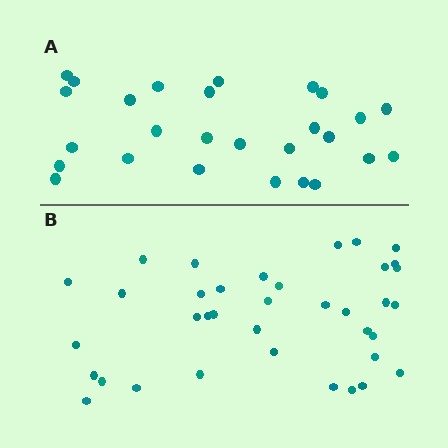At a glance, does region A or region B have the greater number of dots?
Region B (the bottom region) has more dots.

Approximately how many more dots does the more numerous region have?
Region B has roughly 10 or so more dots than region A.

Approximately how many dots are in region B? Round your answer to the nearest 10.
About 40 dots. (The exact count is 37, which rounds to 40.)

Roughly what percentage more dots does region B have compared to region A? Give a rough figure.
About 35% more.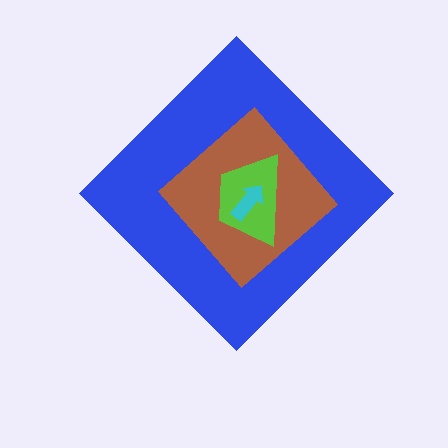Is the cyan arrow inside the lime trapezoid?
Yes.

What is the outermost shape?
The blue diamond.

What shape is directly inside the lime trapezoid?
The cyan arrow.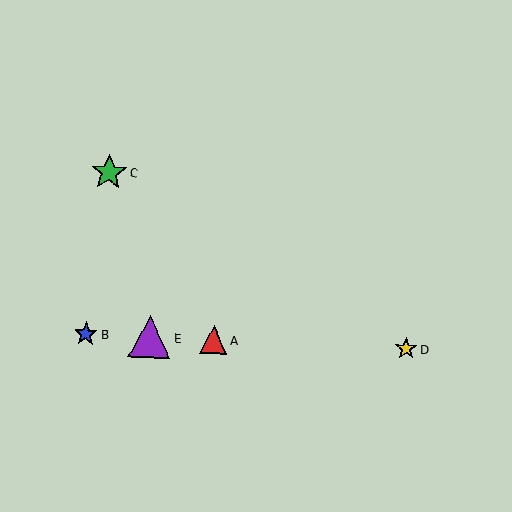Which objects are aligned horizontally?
Objects A, B, D, E are aligned horizontally.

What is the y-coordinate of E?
Object E is at y≈337.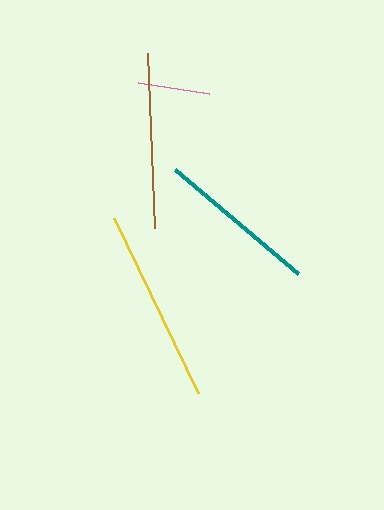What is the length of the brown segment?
The brown segment is approximately 175 pixels long.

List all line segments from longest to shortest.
From longest to shortest: yellow, brown, teal, pink.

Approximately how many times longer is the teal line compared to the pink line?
The teal line is approximately 2.2 times the length of the pink line.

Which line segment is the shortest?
The pink line is the shortest at approximately 72 pixels.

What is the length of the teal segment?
The teal segment is approximately 161 pixels long.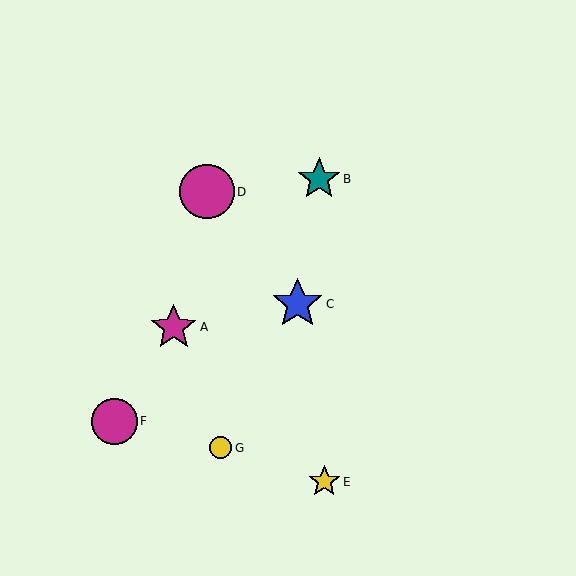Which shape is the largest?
The magenta circle (labeled D) is the largest.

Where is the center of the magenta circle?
The center of the magenta circle is at (115, 421).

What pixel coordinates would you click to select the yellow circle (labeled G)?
Click at (221, 448) to select the yellow circle G.